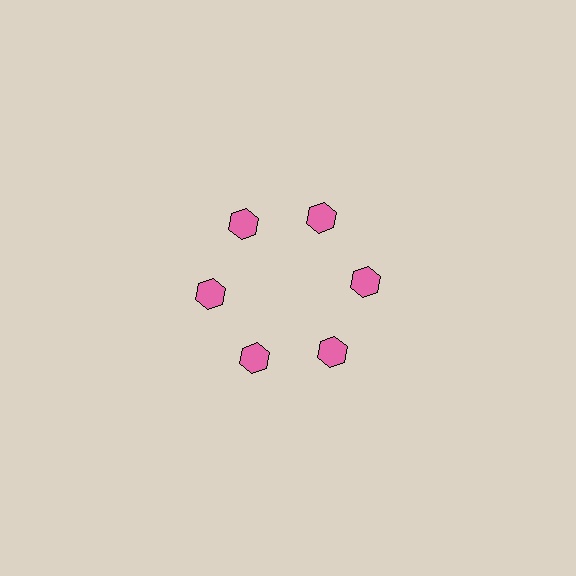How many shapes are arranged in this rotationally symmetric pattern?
There are 6 shapes, arranged in 6 groups of 1.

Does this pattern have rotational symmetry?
Yes, this pattern has 6-fold rotational symmetry. It looks the same after rotating 60 degrees around the center.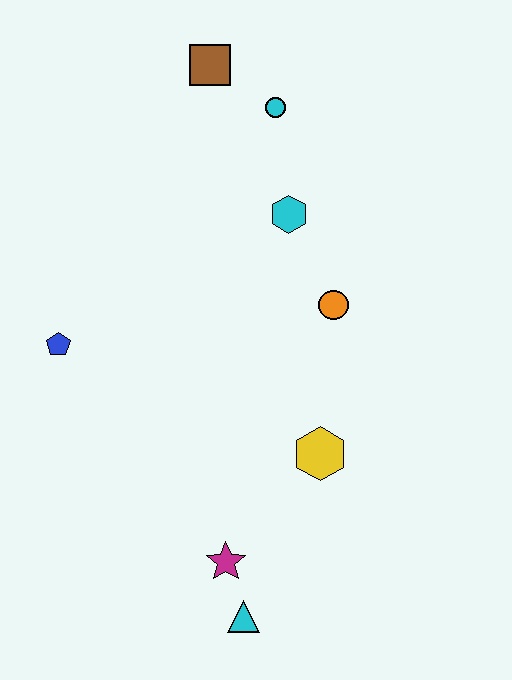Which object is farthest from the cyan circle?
The cyan triangle is farthest from the cyan circle.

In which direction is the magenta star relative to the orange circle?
The magenta star is below the orange circle.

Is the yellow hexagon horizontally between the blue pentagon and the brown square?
No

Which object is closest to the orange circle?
The cyan hexagon is closest to the orange circle.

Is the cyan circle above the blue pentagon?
Yes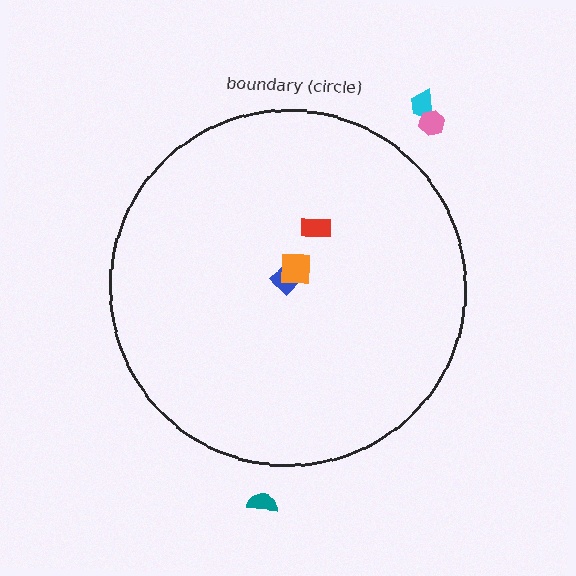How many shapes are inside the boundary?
3 inside, 3 outside.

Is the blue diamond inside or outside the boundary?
Inside.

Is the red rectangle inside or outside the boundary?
Inside.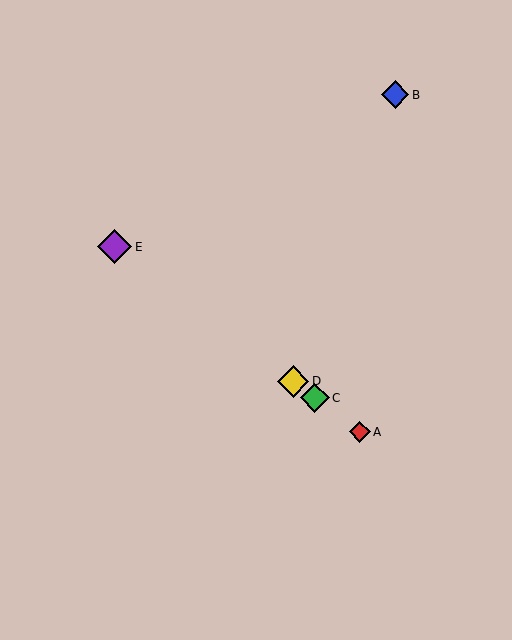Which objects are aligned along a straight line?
Objects A, C, D, E are aligned along a straight line.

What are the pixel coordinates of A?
Object A is at (360, 432).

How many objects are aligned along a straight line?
4 objects (A, C, D, E) are aligned along a straight line.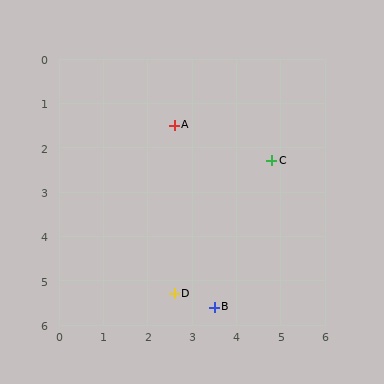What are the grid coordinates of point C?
Point C is at approximately (4.8, 2.3).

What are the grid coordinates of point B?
Point B is at approximately (3.5, 5.6).